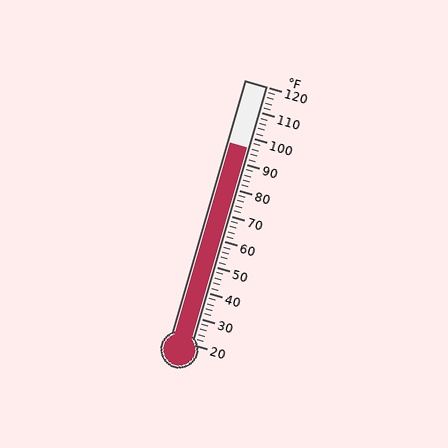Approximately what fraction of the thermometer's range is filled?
The thermometer is filled to approximately 75% of its range.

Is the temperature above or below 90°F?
The temperature is above 90°F.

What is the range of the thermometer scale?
The thermometer scale ranges from 20°F to 120°F.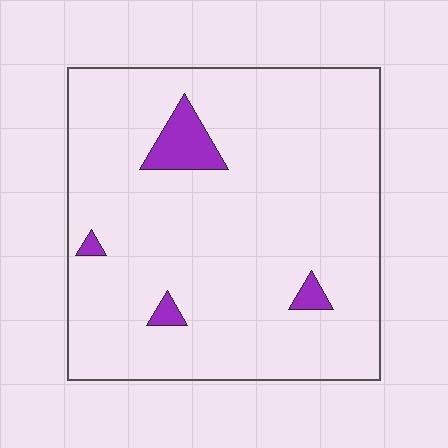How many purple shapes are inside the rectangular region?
4.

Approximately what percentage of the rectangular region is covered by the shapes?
Approximately 5%.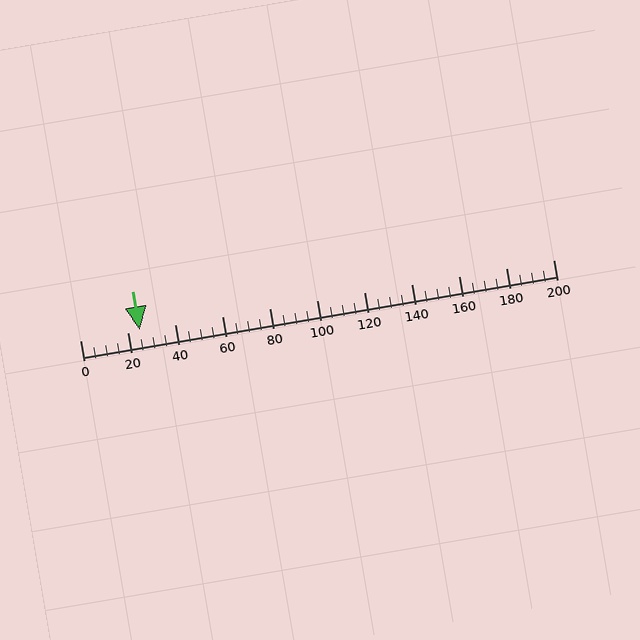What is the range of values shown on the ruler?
The ruler shows values from 0 to 200.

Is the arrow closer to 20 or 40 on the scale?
The arrow is closer to 20.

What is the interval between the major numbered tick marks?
The major tick marks are spaced 20 units apart.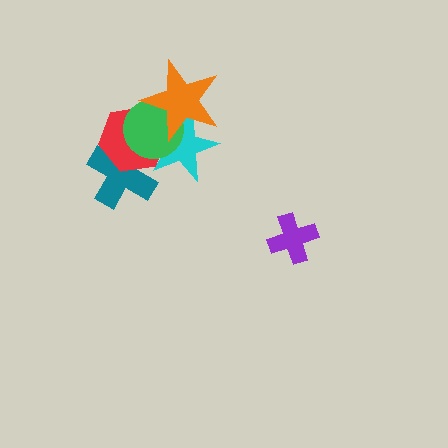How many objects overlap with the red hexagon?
4 objects overlap with the red hexagon.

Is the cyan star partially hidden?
Yes, it is partially covered by another shape.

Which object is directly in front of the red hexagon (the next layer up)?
The green circle is directly in front of the red hexagon.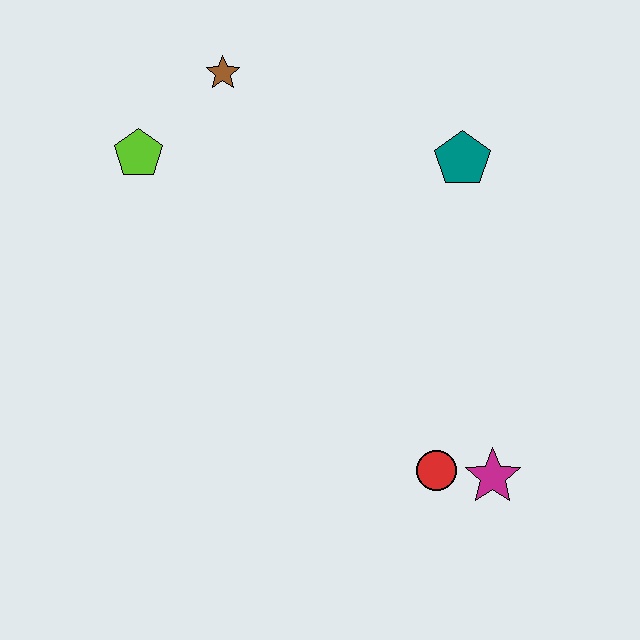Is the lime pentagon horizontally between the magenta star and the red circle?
No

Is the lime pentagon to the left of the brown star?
Yes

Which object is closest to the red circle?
The magenta star is closest to the red circle.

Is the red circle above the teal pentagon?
No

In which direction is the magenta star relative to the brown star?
The magenta star is below the brown star.